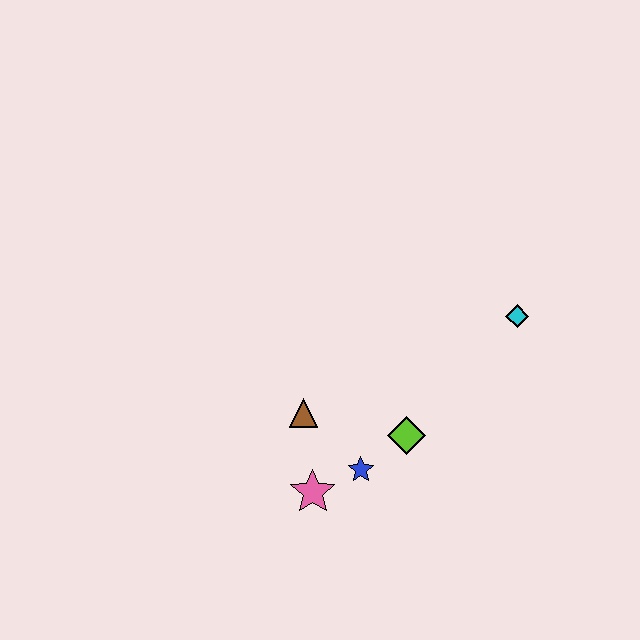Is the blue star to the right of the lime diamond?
No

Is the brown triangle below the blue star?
No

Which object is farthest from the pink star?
The cyan diamond is farthest from the pink star.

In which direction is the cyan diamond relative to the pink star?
The cyan diamond is to the right of the pink star.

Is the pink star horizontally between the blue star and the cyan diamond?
No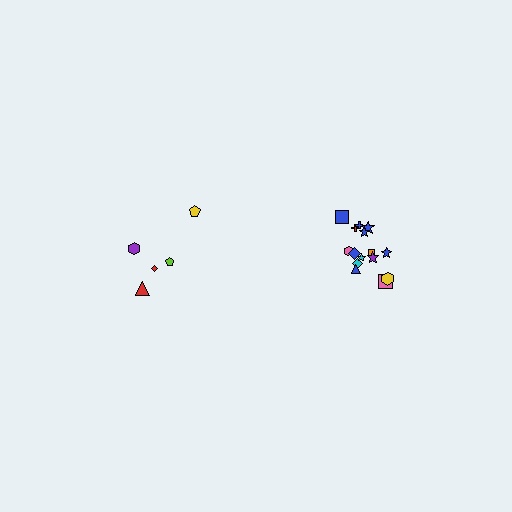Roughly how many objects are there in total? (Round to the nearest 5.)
Roughly 20 objects in total.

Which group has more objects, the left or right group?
The right group.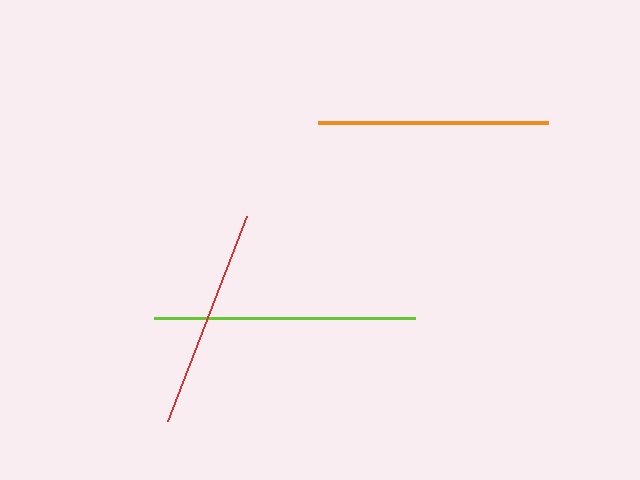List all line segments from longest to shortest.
From longest to shortest: lime, orange, red.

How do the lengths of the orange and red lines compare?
The orange and red lines are approximately the same length.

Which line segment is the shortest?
The red line is the shortest at approximately 220 pixels.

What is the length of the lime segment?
The lime segment is approximately 261 pixels long.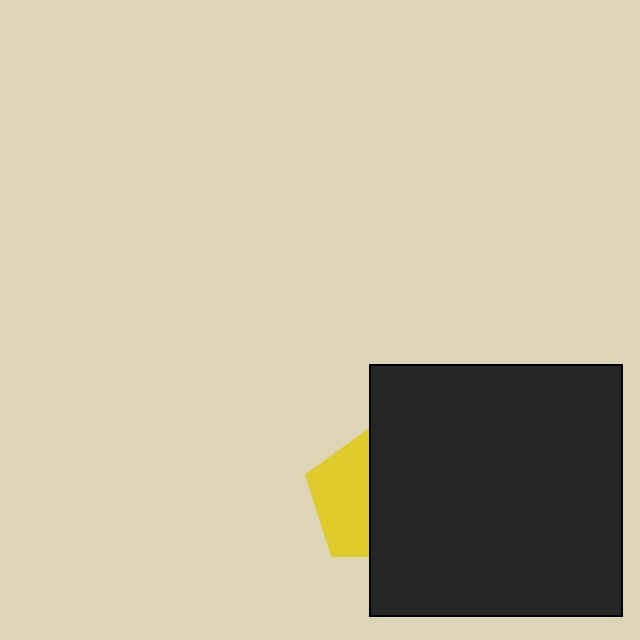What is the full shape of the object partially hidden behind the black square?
The partially hidden object is a yellow pentagon.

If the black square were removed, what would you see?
You would see the complete yellow pentagon.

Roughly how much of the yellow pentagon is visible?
A small part of it is visible (roughly 45%).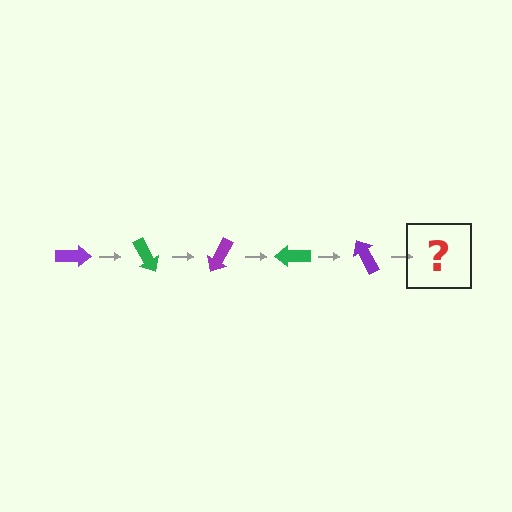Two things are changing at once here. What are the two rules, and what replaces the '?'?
The two rules are that it rotates 60 degrees each step and the color cycles through purple and green. The '?' should be a green arrow, rotated 300 degrees from the start.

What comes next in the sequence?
The next element should be a green arrow, rotated 300 degrees from the start.